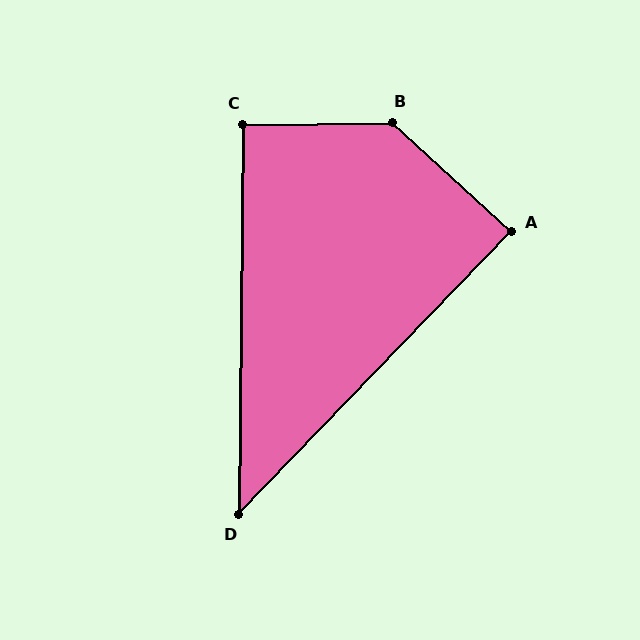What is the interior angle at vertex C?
Approximately 91 degrees (approximately right).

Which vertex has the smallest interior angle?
D, at approximately 43 degrees.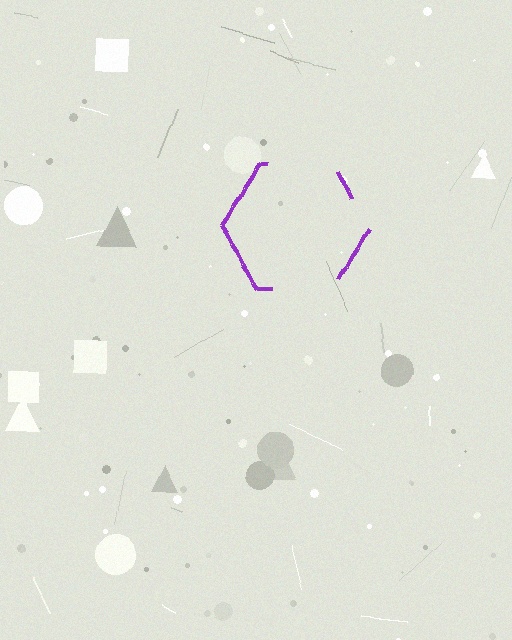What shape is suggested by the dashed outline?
The dashed outline suggests a hexagon.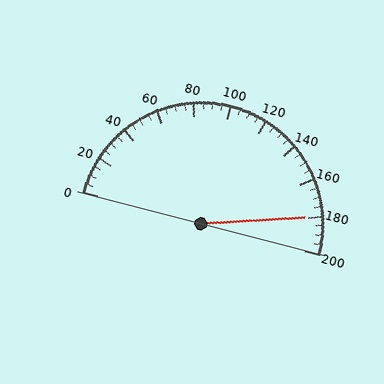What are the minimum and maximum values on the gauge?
The gauge ranges from 0 to 200.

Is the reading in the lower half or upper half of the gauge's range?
The reading is in the upper half of the range (0 to 200).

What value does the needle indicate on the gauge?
The needle indicates approximately 180.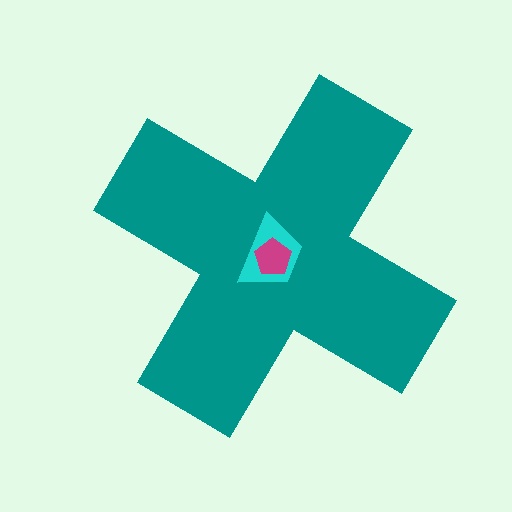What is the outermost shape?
The teal cross.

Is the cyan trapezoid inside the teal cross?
Yes.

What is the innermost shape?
The magenta pentagon.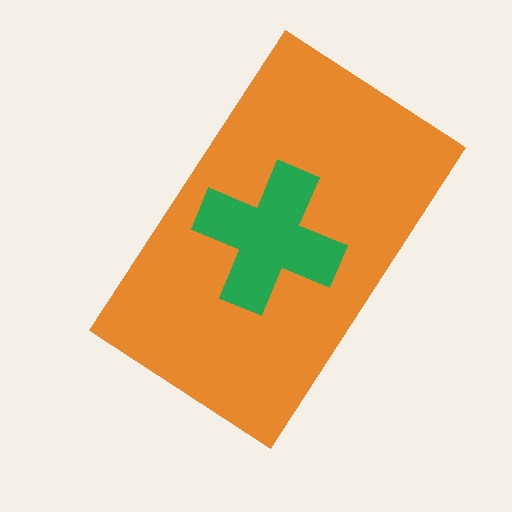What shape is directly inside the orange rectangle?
The green cross.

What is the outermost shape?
The orange rectangle.